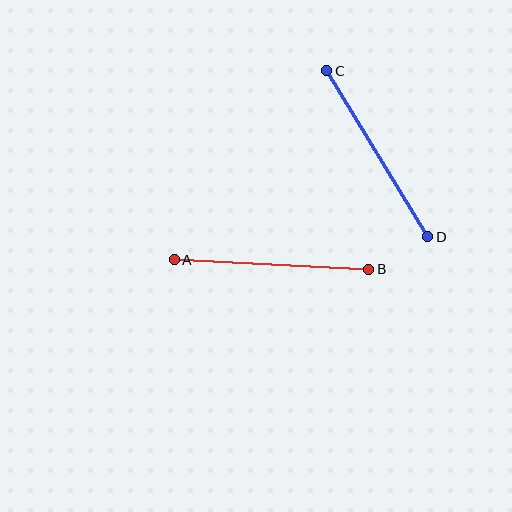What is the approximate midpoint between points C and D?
The midpoint is at approximately (377, 154) pixels.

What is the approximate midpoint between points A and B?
The midpoint is at approximately (271, 264) pixels.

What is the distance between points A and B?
The distance is approximately 195 pixels.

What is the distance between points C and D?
The distance is approximately 194 pixels.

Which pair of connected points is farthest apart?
Points A and B are farthest apart.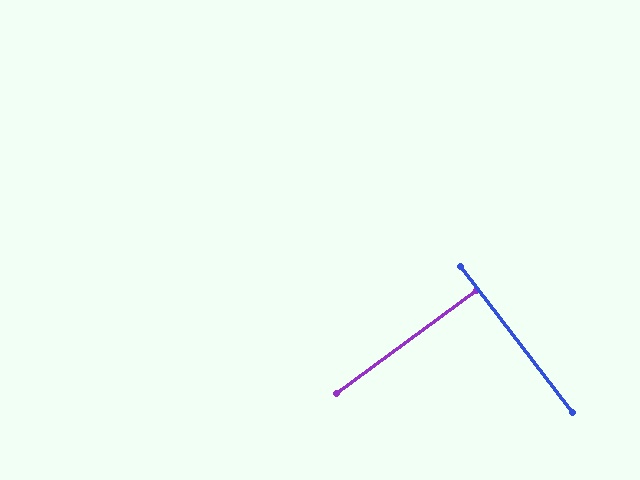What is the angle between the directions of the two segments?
Approximately 89 degrees.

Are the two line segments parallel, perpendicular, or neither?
Perpendicular — they meet at approximately 89°.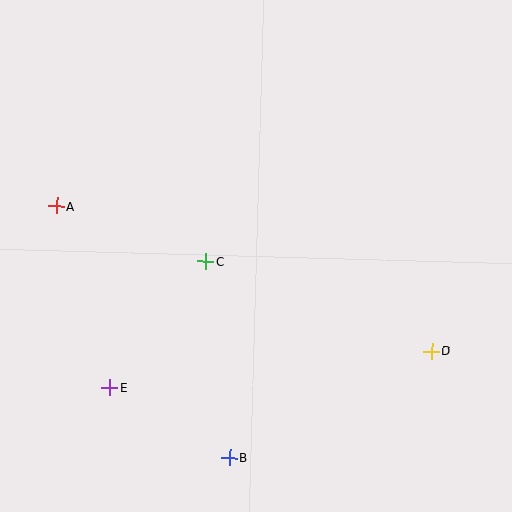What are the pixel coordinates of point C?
Point C is at (206, 261).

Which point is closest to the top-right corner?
Point D is closest to the top-right corner.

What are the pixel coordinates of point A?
Point A is at (56, 206).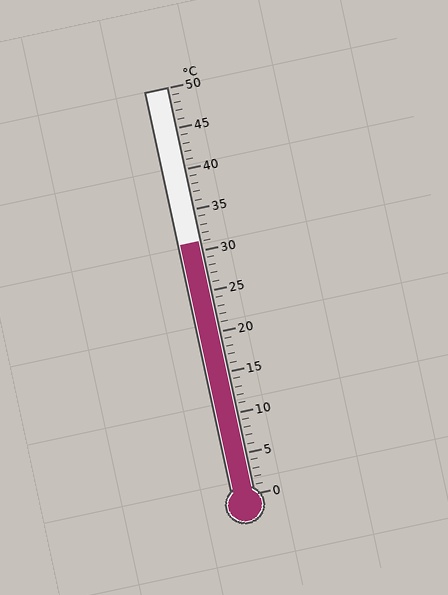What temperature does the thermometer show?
The thermometer shows approximately 31°C.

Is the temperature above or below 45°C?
The temperature is below 45°C.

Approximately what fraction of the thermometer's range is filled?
The thermometer is filled to approximately 60% of its range.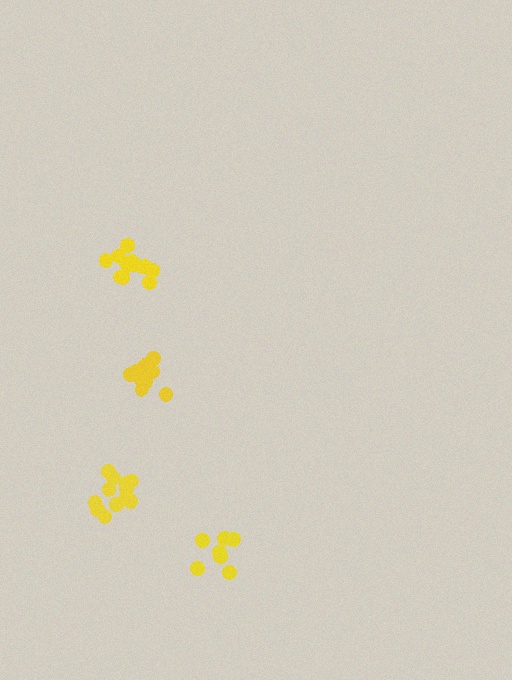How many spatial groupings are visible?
There are 4 spatial groupings.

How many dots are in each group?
Group 1: 10 dots, Group 2: 7 dots, Group 3: 12 dots, Group 4: 12 dots (41 total).